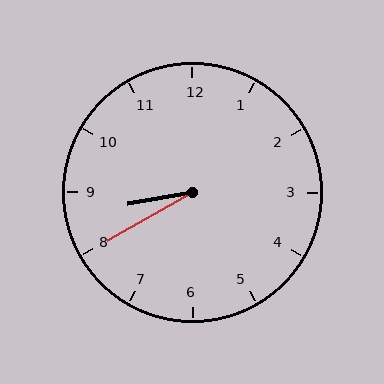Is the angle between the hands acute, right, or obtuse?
It is acute.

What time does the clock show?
8:40.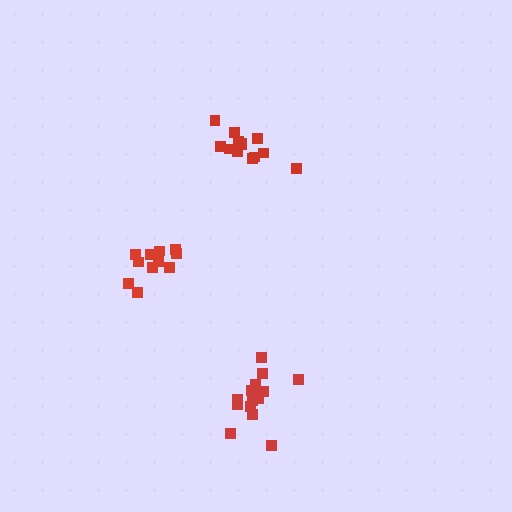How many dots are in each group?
Group 1: 16 dots, Group 2: 14 dots, Group 3: 13 dots (43 total).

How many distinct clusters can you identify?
There are 3 distinct clusters.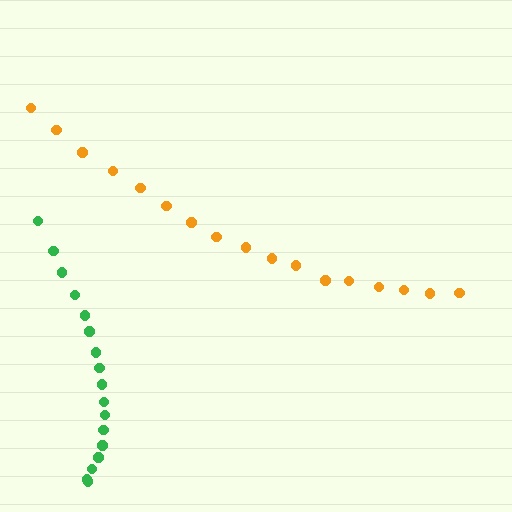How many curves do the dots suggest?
There are 2 distinct paths.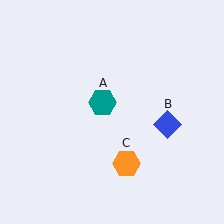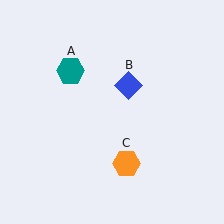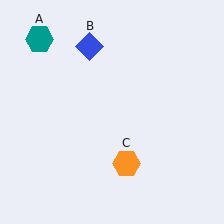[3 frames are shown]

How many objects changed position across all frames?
2 objects changed position: teal hexagon (object A), blue diamond (object B).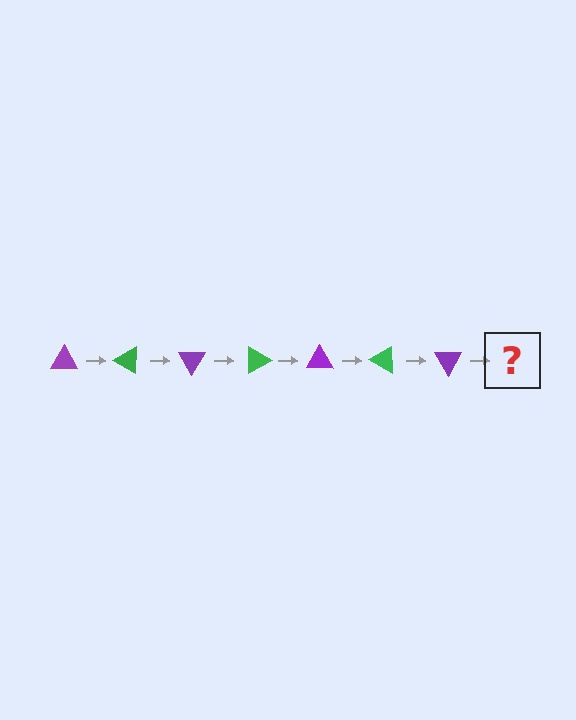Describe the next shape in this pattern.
It should be a green triangle, rotated 210 degrees from the start.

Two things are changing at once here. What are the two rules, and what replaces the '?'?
The two rules are that it rotates 30 degrees each step and the color cycles through purple and green. The '?' should be a green triangle, rotated 210 degrees from the start.